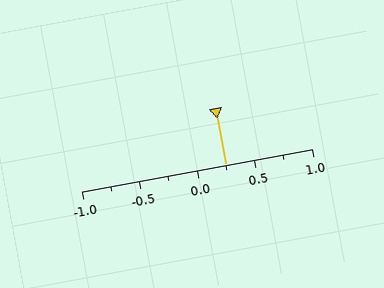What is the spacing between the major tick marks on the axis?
The major ticks are spaced 0.5 apart.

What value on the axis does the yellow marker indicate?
The marker indicates approximately 0.25.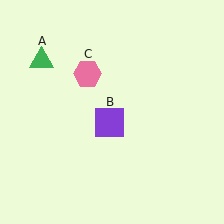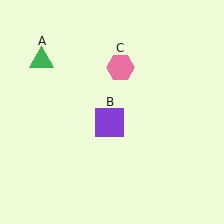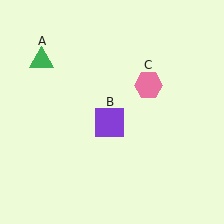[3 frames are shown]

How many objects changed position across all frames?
1 object changed position: pink hexagon (object C).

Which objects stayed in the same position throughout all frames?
Green triangle (object A) and purple square (object B) remained stationary.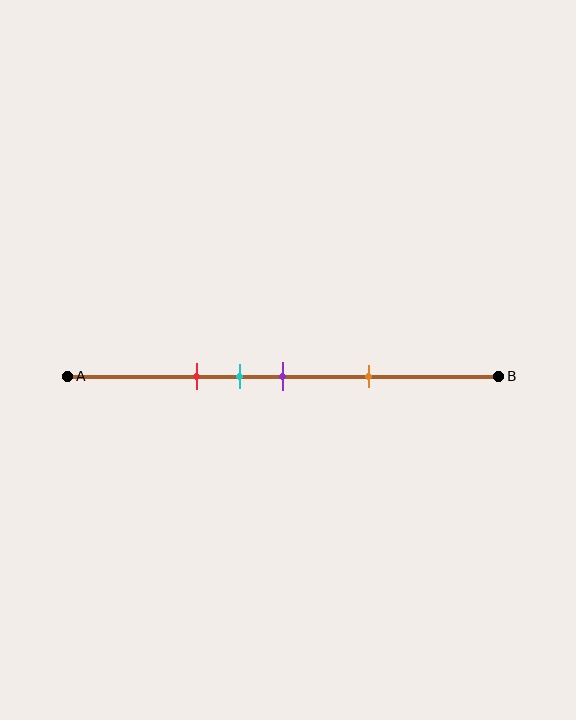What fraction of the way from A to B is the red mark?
The red mark is approximately 30% (0.3) of the way from A to B.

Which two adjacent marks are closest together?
The cyan and purple marks are the closest adjacent pair.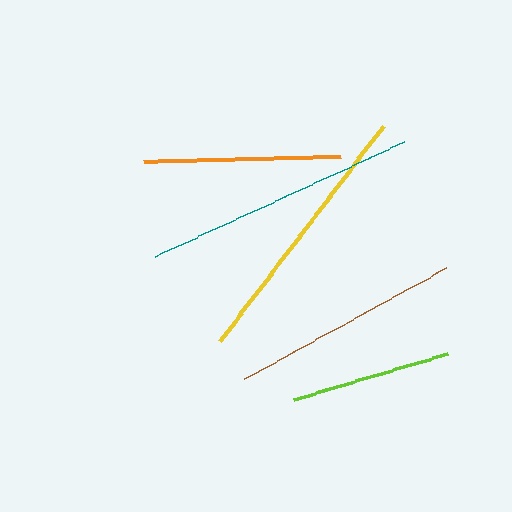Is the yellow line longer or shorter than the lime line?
The yellow line is longer than the lime line.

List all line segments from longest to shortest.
From longest to shortest: teal, yellow, brown, orange, lime.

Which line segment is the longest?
The teal line is the longest at approximately 275 pixels.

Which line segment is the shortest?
The lime line is the shortest at approximately 161 pixels.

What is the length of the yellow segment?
The yellow segment is approximately 271 pixels long.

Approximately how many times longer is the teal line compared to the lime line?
The teal line is approximately 1.7 times the length of the lime line.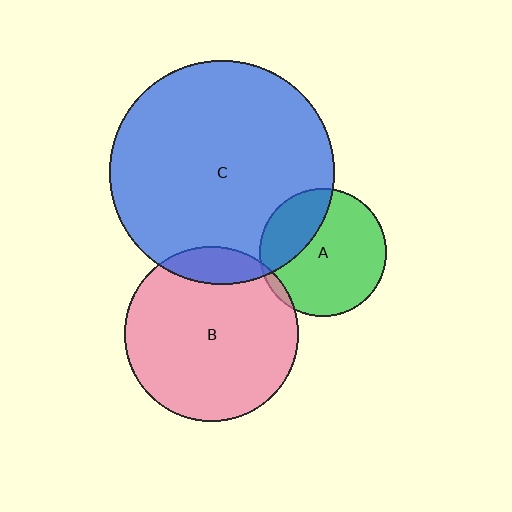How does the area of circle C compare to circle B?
Approximately 1.7 times.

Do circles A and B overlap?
Yes.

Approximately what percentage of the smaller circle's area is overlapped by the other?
Approximately 5%.